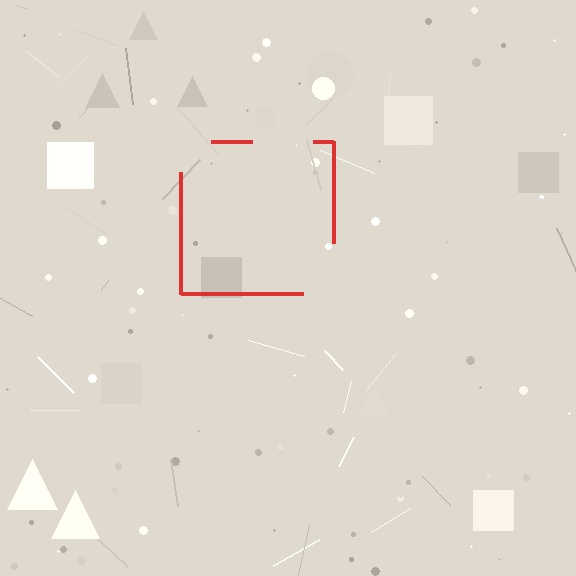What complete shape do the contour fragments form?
The contour fragments form a square.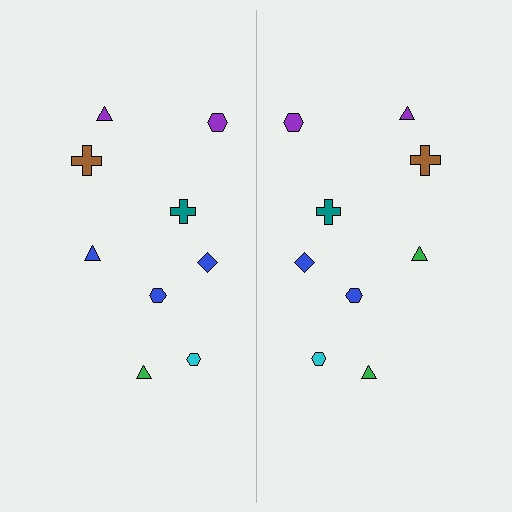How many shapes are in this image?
There are 18 shapes in this image.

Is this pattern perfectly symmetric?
No, the pattern is not perfectly symmetric. The green triangle on the right side breaks the symmetry — its mirror counterpart is blue.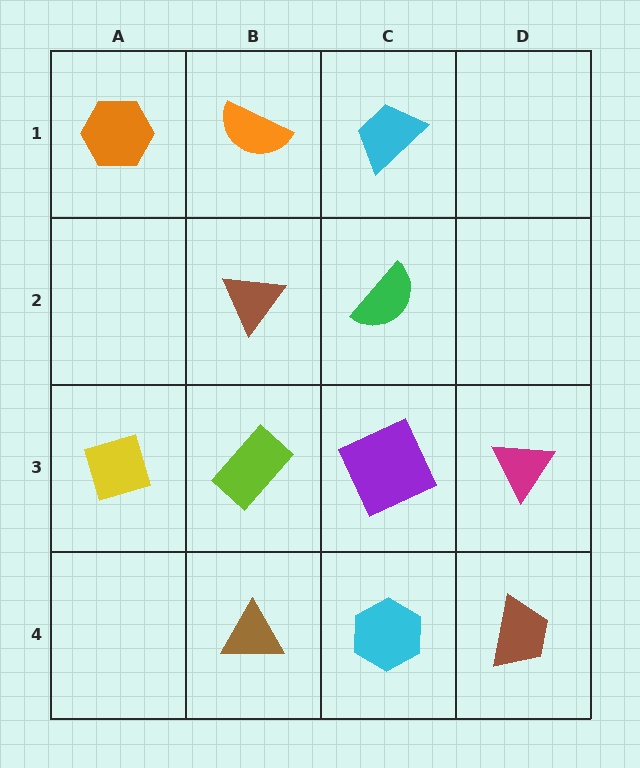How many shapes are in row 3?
4 shapes.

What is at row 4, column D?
A brown trapezoid.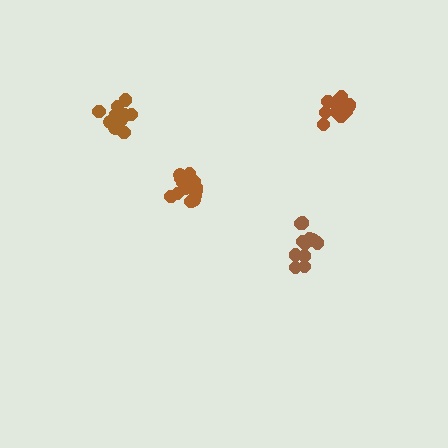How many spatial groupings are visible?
There are 4 spatial groupings.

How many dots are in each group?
Group 1: 11 dots, Group 2: 14 dots, Group 3: 13 dots, Group 4: 10 dots (48 total).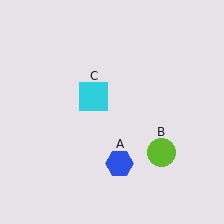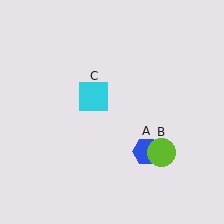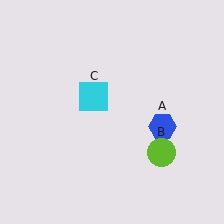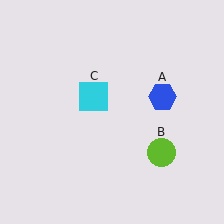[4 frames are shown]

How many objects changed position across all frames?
1 object changed position: blue hexagon (object A).